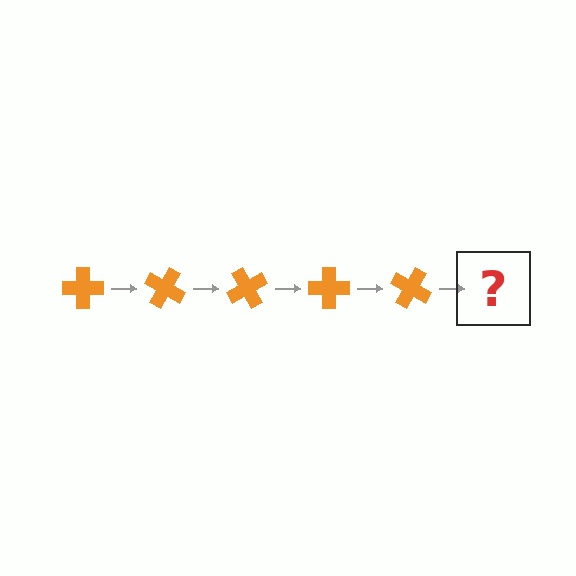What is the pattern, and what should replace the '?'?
The pattern is that the cross rotates 30 degrees each step. The '?' should be an orange cross rotated 150 degrees.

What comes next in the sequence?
The next element should be an orange cross rotated 150 degrees.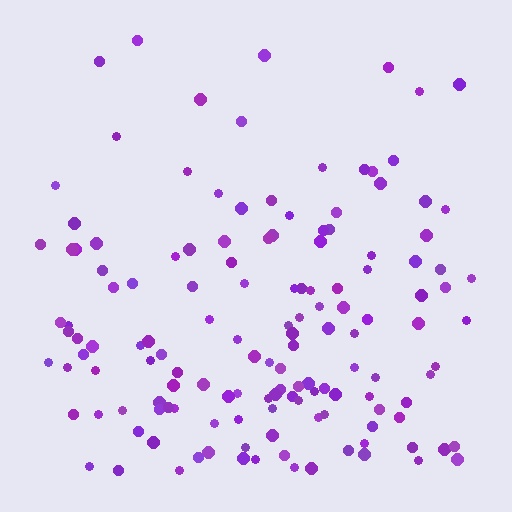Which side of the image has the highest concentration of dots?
The bottom.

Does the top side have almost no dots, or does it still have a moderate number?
Still a moderate number, just noticeably fewer than the bottom.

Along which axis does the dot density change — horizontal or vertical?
Vertical.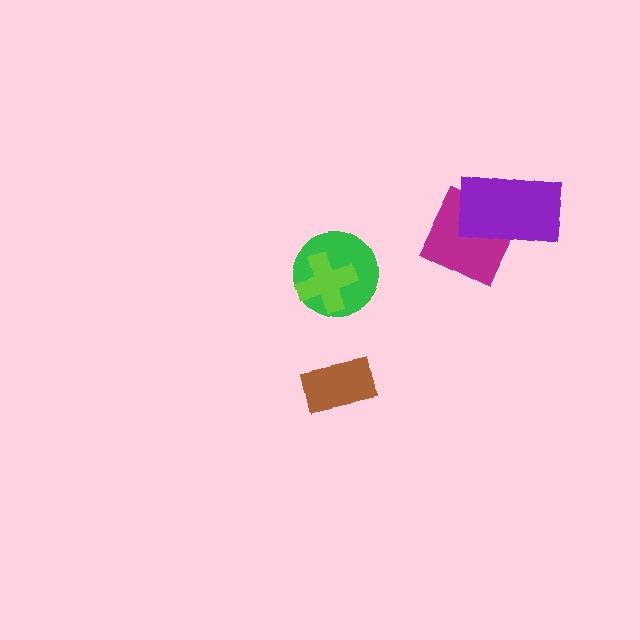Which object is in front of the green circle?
The lime cross is in front of the green circle.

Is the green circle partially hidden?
Yes, it is partially covered by another shape.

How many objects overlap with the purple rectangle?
1 object overlaps with the purple rectangle.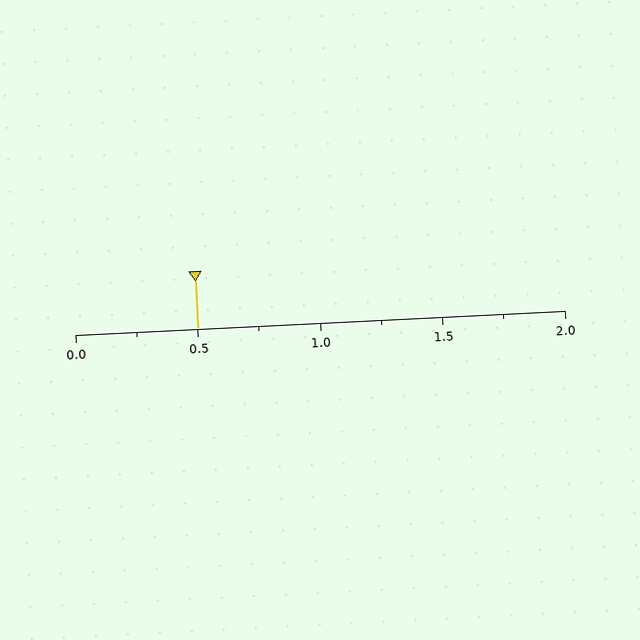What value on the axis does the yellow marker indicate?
The marker indicates approximately 0.5.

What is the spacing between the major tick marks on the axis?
The major ticks are spaced 0.5 apart.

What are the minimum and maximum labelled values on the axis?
The axis runs from 0.0 to 2.0.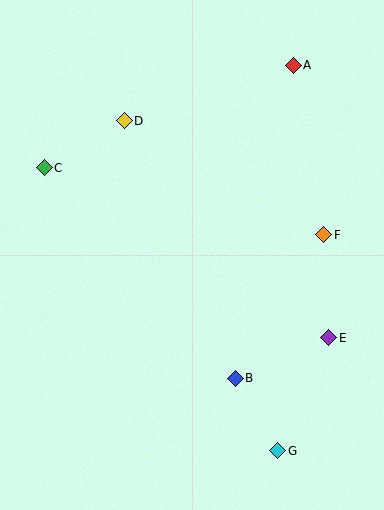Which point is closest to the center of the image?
Point B at (235, 378) is closest to the center.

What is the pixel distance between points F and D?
The distance between F and D is 230 pixels.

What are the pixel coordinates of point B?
Point B is at (235, 378).